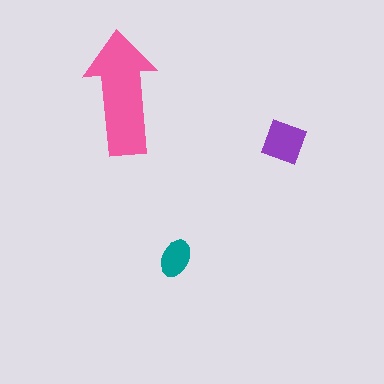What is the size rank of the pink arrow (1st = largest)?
1st.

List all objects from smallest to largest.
The teal ellipse, the purple diamond, the pink arrow.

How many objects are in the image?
There are 3 objects in the image.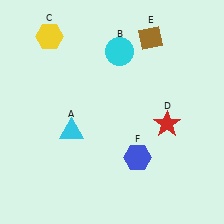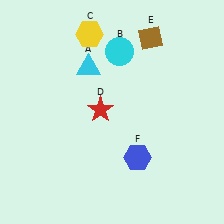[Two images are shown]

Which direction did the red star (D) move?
The red star (D) moved left.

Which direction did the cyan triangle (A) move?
The cyan triangle (A) moved up.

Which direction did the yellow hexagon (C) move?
The yellow hexagon (C) moved right.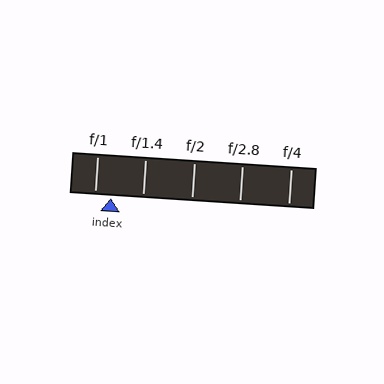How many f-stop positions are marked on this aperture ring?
There are 5 f-stop positions marked.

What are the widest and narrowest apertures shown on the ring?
The widest aperture shown is f/1 and the narrowest is f/4.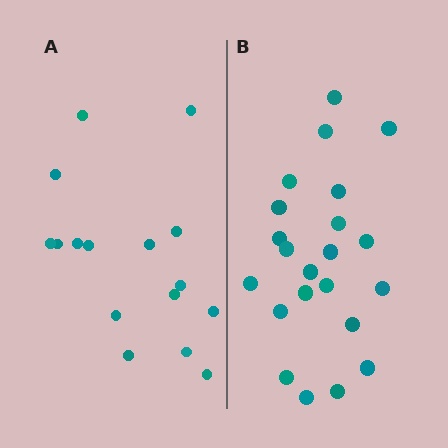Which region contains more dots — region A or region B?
Region B (the right region) has more dots.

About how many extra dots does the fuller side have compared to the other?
Region B has about 6 more dots than region A.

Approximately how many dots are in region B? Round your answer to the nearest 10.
About 20 dots. (The exact count is 22, which rounds to 20.)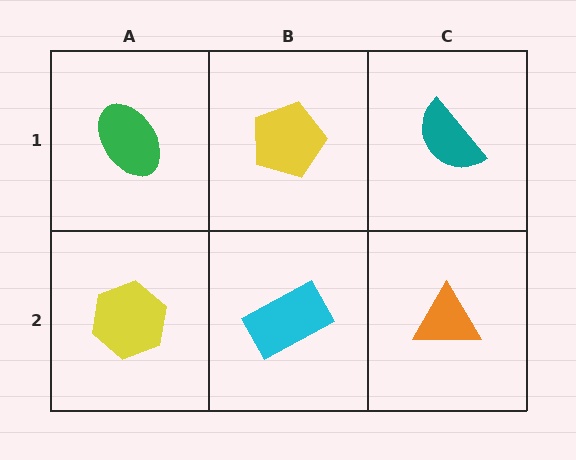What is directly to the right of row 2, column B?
An orange triangle.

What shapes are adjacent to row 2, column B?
A yellow pentagon (row 1, column B), a yellow hexagon (row 2, column A), an orange triangle (row 2, column C).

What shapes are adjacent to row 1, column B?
A cyan rectangle (row 2, column B), a green ellipse (row 1, column A), a teal semicircle (row 1, column C).